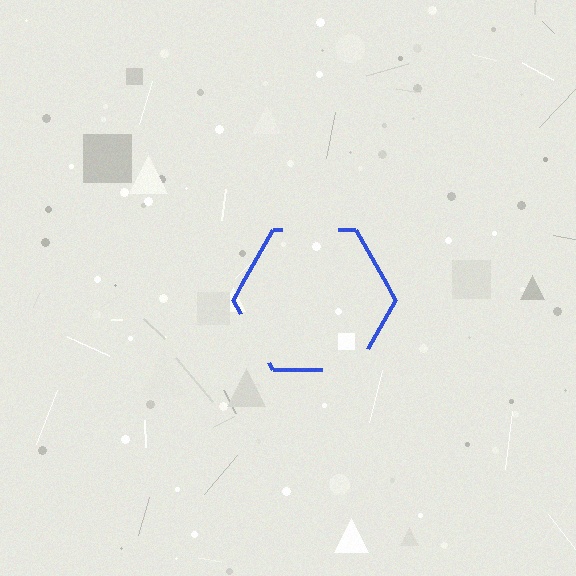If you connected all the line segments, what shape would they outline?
They would outline a hexagon.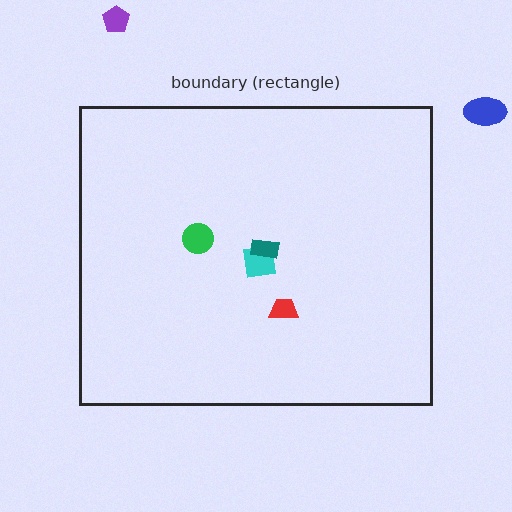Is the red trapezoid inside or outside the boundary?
Inside.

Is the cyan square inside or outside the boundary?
Inside.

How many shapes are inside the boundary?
4 inside, 2 outside.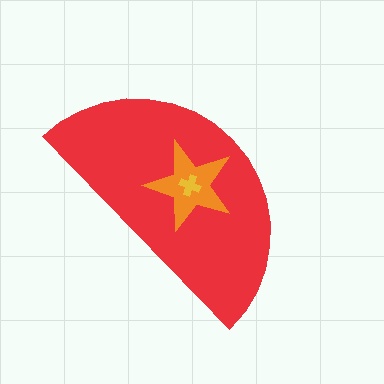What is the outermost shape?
The red semicircle.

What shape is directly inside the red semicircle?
The orange star.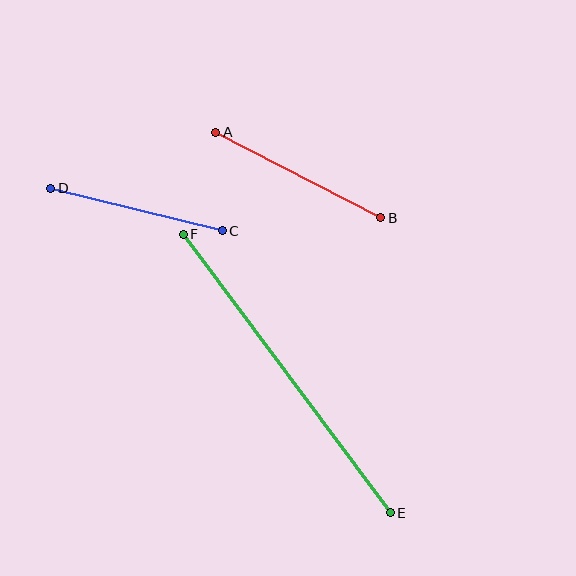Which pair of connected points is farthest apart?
Points E and F are farthest apart.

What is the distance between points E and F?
The distance is approximately 347 pixels.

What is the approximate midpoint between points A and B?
The midpoint is at approximately (298, 175) pixels.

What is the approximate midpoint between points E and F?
The midpoint is at approximately (287, 373) pixels.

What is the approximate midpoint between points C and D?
The midpoint is at approximately (136, 210) pixels.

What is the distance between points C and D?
The distance is approximately 176 pixels.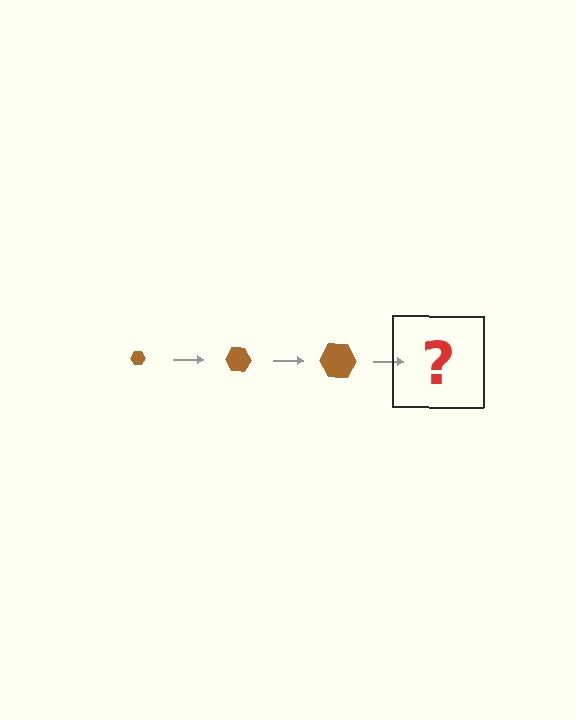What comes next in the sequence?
The next element should be a brown hexagon, larger than the previous one.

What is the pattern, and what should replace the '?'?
The pattern is that the hexagon gets progressively larger each step. The '?' should be a brown hexagon, larger than the previous one.